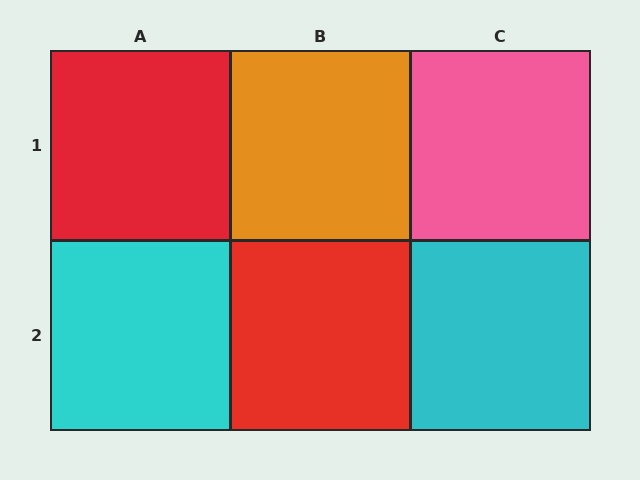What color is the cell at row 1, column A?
Red.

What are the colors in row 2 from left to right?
Cyan, red, cyan.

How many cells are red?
2 cells are red.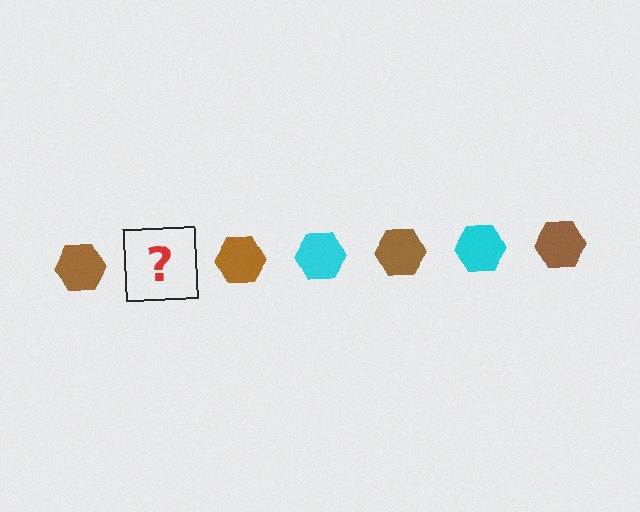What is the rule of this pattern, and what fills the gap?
The rule is that the pattern cycles through brown, cyan hexagons. The gap should be filled with a cyan hexagon.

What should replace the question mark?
The question mark should be replaced with a cyan hexagon.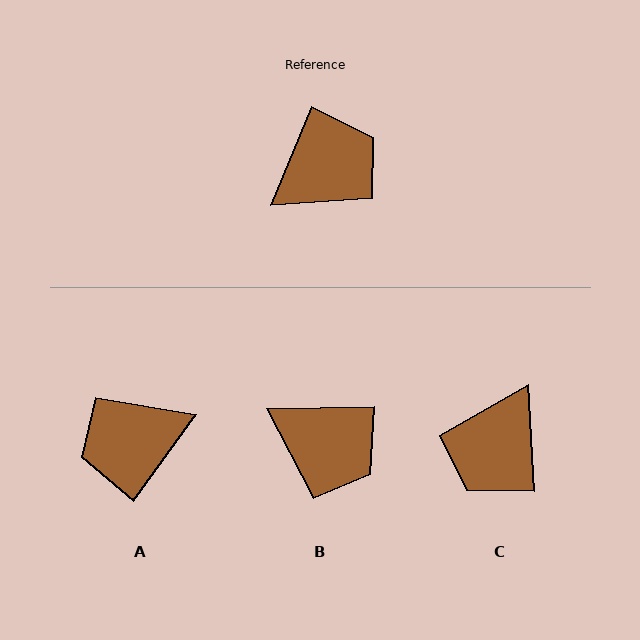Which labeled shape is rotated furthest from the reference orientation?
A, about 167 degrees away.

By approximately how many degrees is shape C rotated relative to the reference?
Approximately 154 degrees clockwise.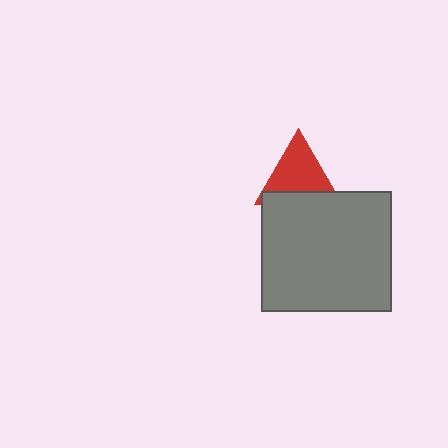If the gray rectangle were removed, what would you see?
You would see the complete red triangle.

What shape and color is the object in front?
The object in front is a gray rectangle.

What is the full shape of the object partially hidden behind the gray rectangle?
The partially hidden object is a red triangle.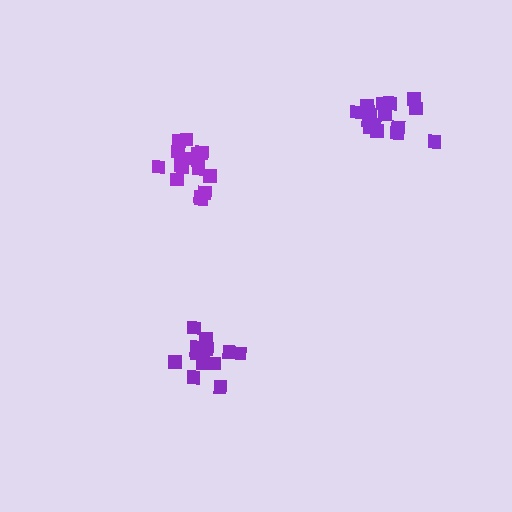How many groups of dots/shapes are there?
There are 3 groups.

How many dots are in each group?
Group 1: 13 dots, Group 2: 16 dots, Group 3: 17 dots (46 total).